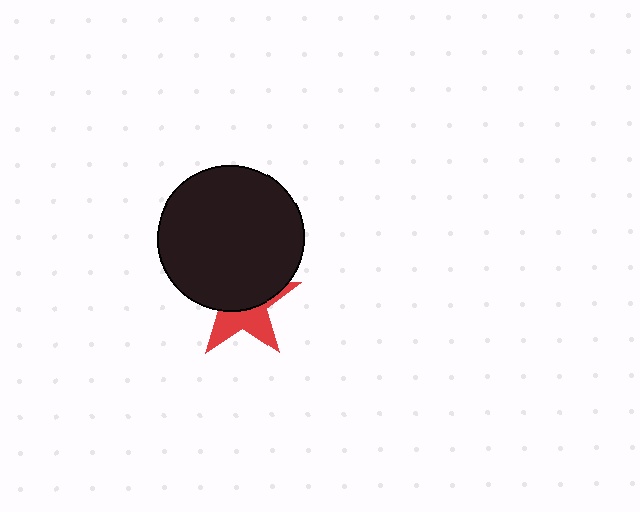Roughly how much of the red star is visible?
A small part of it is visible (roughly 42%).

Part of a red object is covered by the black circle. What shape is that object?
It is a star.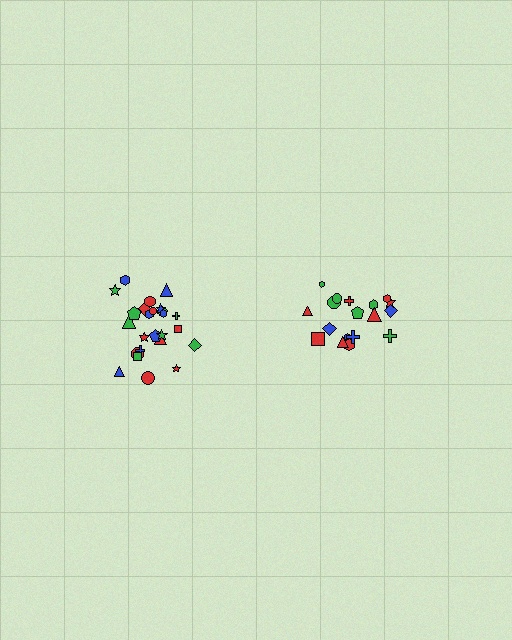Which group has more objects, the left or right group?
The left group.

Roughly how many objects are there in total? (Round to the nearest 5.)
Roughly 45 objects in total.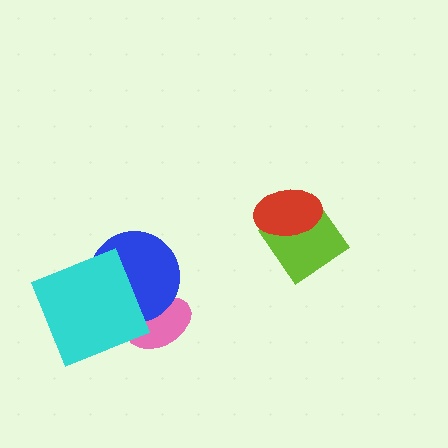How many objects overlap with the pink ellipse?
2 objects overlap with the pink ellipse.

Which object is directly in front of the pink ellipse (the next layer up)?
The blue circle is directly in front of the pink ellipse.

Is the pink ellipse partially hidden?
Yes, it is partially covered by another shape.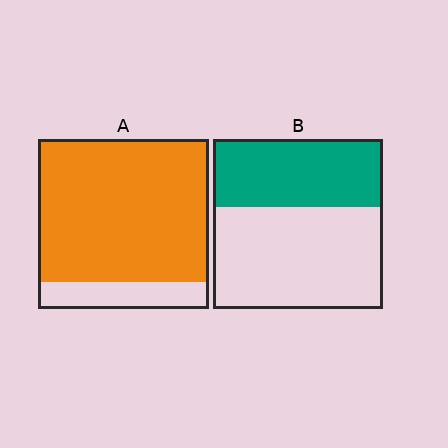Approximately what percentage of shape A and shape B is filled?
A is approximately 85% and B is approximately 40%.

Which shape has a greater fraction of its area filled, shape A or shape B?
Shape A.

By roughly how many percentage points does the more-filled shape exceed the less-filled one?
By roughly 45 percentage points (A over B).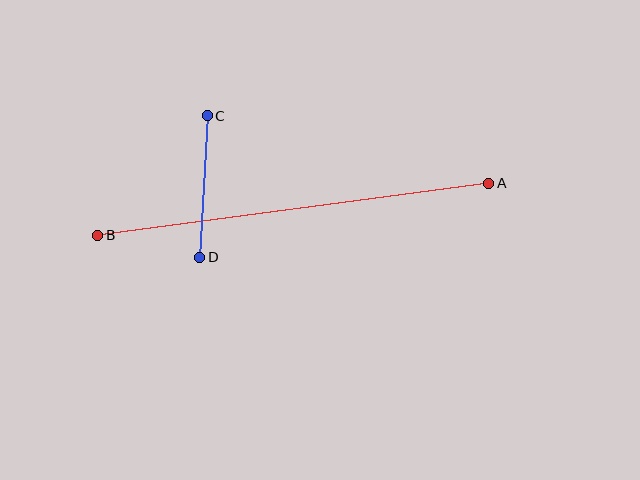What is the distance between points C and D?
The distance is approximately 142 pixels.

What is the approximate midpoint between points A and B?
The midpoint is at approximately (293, 209) pixels.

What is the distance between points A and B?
The distance is approximately 394 pixels.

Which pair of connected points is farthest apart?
Points A and B are farthest apart.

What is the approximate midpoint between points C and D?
The midpoint is at approximately (204, 187) pixels.